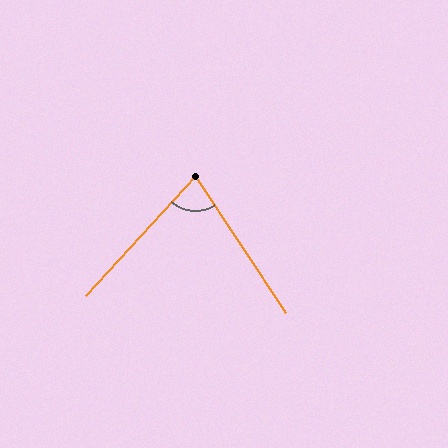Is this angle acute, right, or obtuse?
It is acute.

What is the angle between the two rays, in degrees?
Approximately 76 degrees.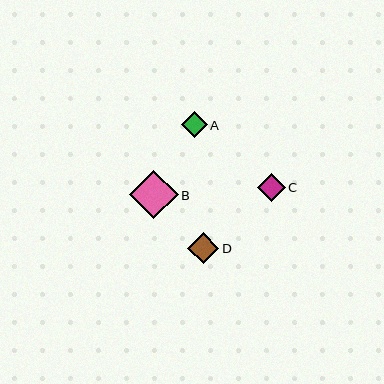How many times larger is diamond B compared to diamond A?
Diamond B is approximately 1.9 times the size of diamond A.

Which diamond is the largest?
Diamond B is the largest with a size of approximately 49 pixels.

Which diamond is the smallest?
Diamond A is the smallest with a size of approximately 25 pixels.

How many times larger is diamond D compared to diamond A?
Diamond D is approximately 1.2 times the size of diamond A.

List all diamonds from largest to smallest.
From largest to smallest: B, D, C, A.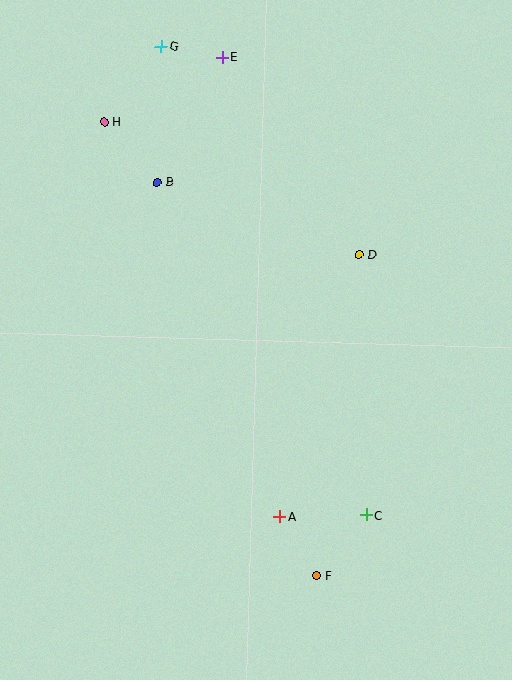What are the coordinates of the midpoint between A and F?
The midpoint between A and F is at (298, 546).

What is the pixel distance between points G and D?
The distance between G and D is 287 pixels.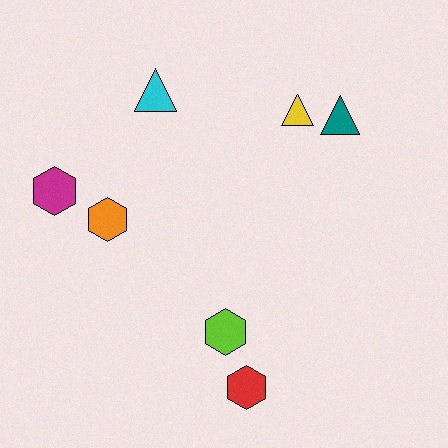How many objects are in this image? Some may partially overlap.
There are 7 objects.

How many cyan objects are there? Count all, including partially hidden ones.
There is 1 cyan object.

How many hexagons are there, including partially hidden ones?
There are 4 hexagons.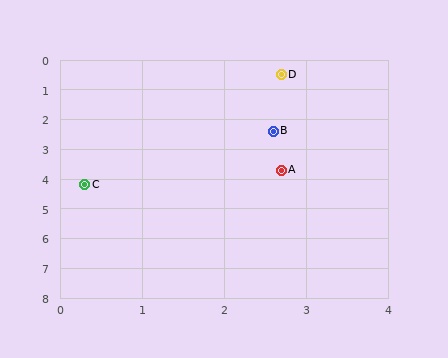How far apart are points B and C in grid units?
Points B and C are about 2.9 grid units apart.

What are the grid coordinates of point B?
Point B is at approximately (2.6, 2.4).